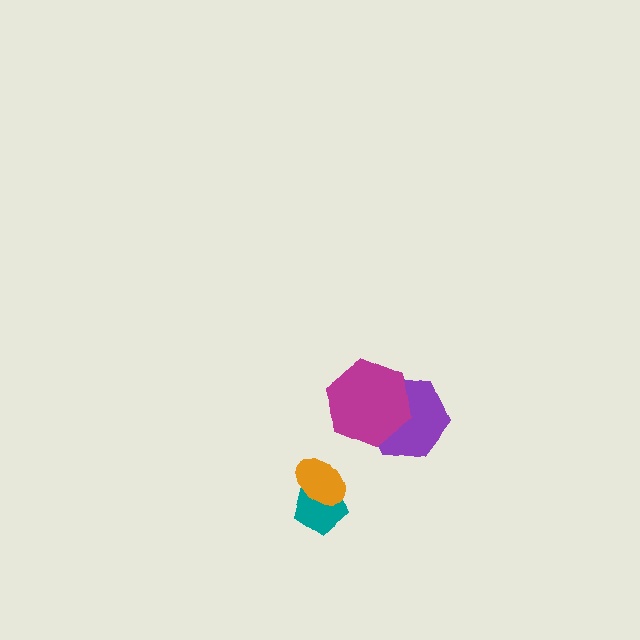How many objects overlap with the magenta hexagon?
1 object overlaps with the magenta hexagon.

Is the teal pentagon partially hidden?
Yes, it is partially covered by another shape.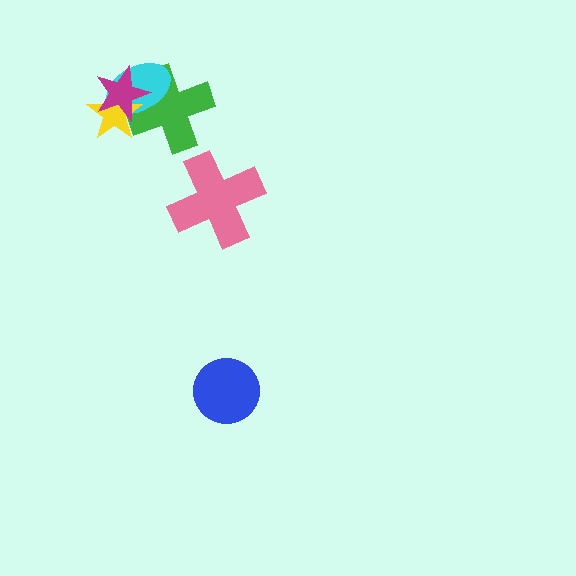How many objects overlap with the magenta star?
3 objects overlap with the magenta star.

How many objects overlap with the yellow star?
3 objects overlap with the yellow star.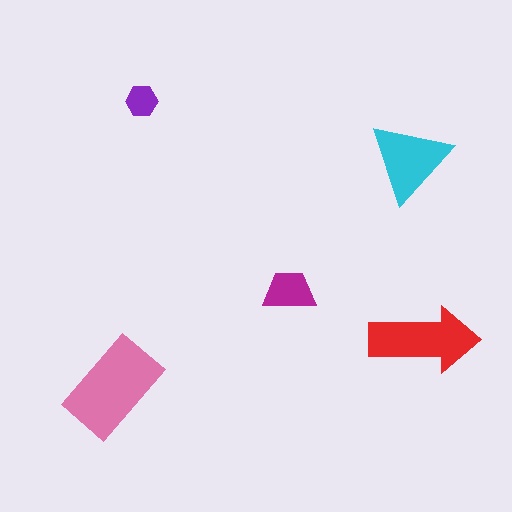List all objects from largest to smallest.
The pink rectangle, the red arrow, the cyan triangle, the magenta trapezoid, the purple hexagon.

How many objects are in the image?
There are 5 objects in the image.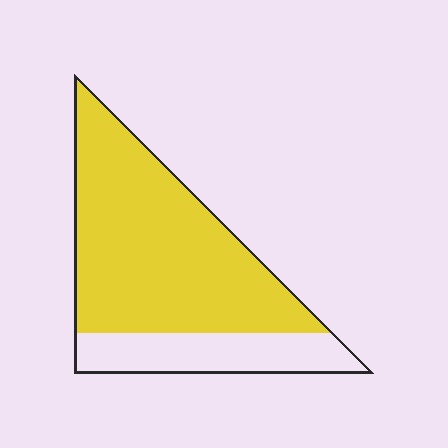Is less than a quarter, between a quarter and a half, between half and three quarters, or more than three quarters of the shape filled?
Between half and three quarters.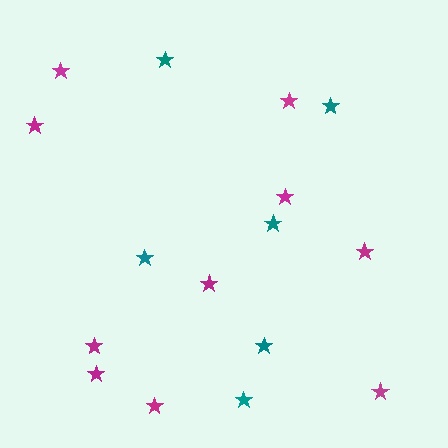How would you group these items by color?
There are 2 groups: one group of teal stars (6) and one group of magenta stars (10).